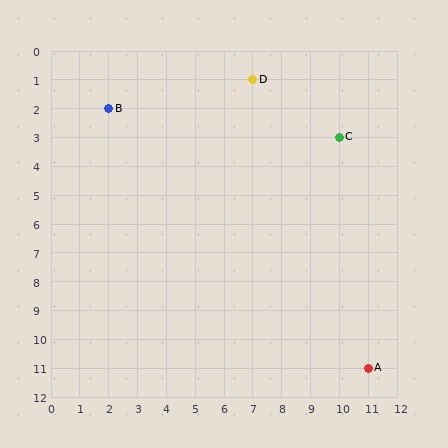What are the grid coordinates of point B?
Point B is at grid coordinates (2, 2).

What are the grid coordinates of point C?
Point C is at grid coordinates (10, 3).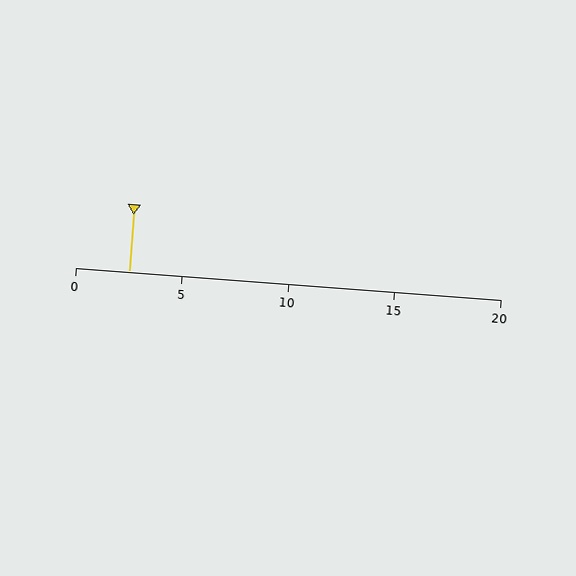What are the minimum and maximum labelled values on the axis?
The axis runs from 0 to 20.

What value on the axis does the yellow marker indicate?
The marker indicates approximately 2.5.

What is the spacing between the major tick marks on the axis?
The major ticks are spaced 5 apart.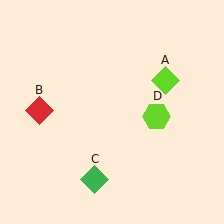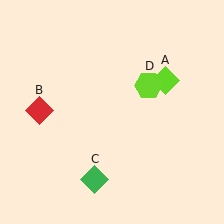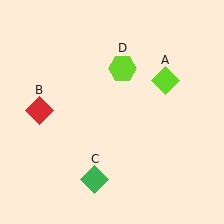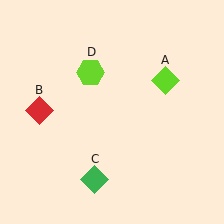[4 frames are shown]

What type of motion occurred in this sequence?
The lime hexagon (object D) rotated counterclockwise around the center of the scene.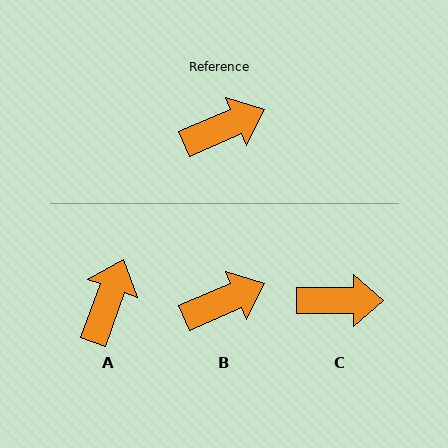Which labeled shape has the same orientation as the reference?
B.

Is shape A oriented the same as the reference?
No, it is off by about 46 degrees.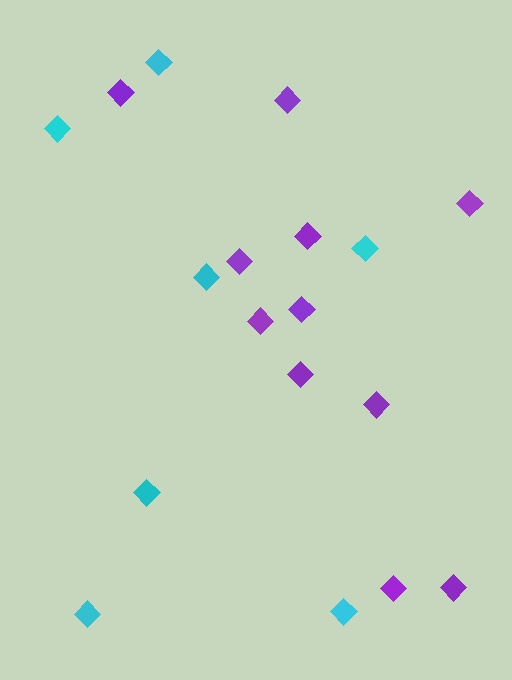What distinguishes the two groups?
There are 2 groups: one group of purple diamonds (11) and one group of cyan diamonds (7).